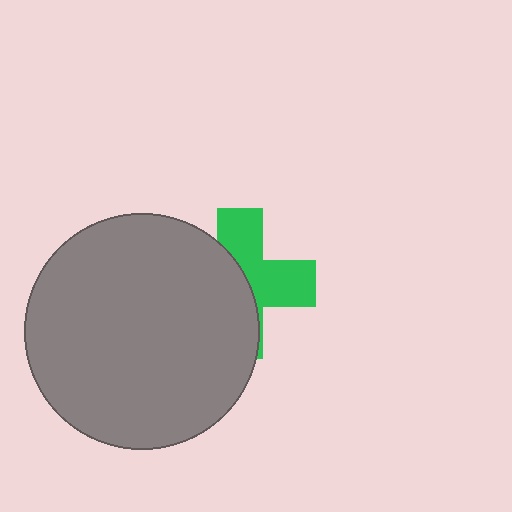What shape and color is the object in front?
The object in front is a gray circle.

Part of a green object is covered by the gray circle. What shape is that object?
It is a cross.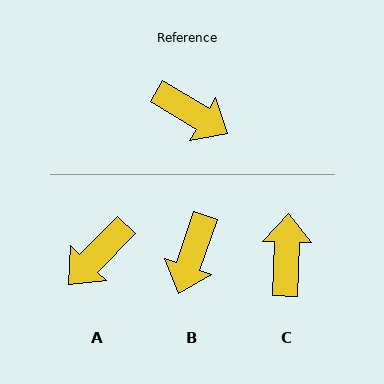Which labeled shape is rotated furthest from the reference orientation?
C, about 119 degrees away.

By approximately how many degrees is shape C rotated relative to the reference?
Approximately 119 degrees counter-clockwise.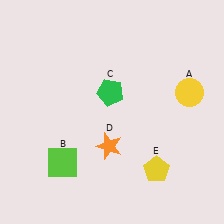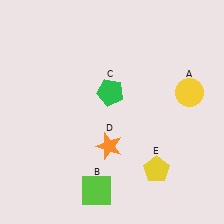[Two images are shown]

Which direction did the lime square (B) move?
The lime square (B) moved right.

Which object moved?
The lime square (B) moved right.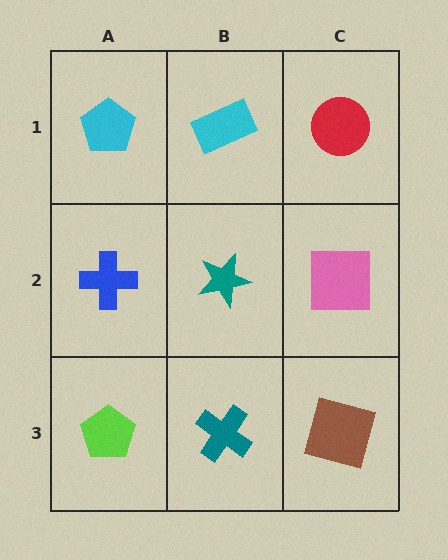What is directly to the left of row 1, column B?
A cyan pentagon.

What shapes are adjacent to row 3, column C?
A pink square (row 2, column C), a teal cross (row 3, column B).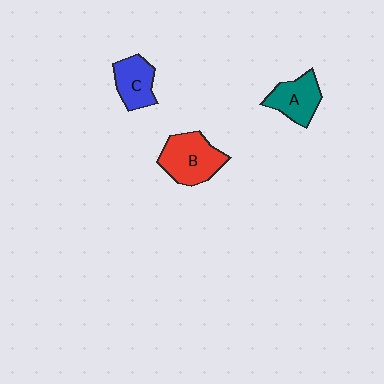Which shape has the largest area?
Shape B (red).